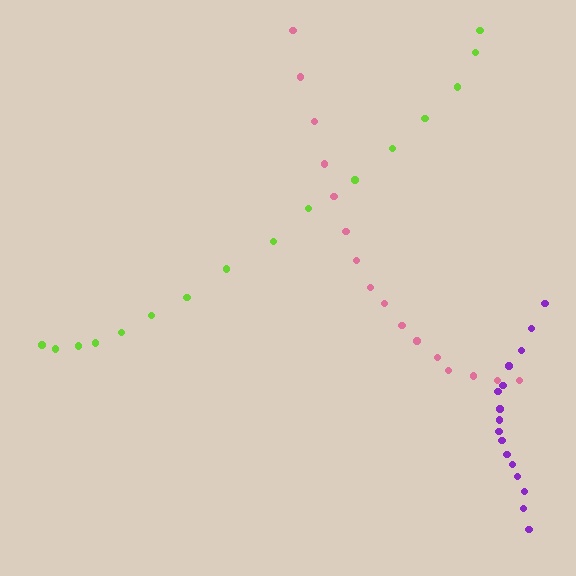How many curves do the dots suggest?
There are 3 distinct paths.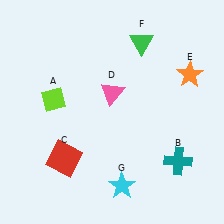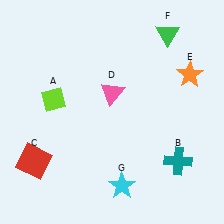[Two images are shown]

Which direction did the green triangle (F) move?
The green triangle (F) moved right.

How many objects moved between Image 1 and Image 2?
2 objects moved between the two images.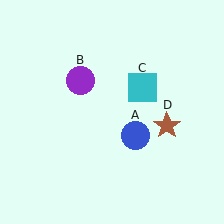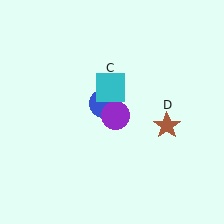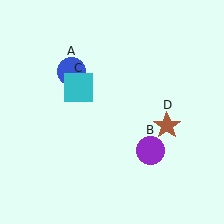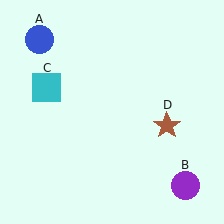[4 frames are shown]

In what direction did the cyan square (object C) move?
The cyan square (object C) moved left.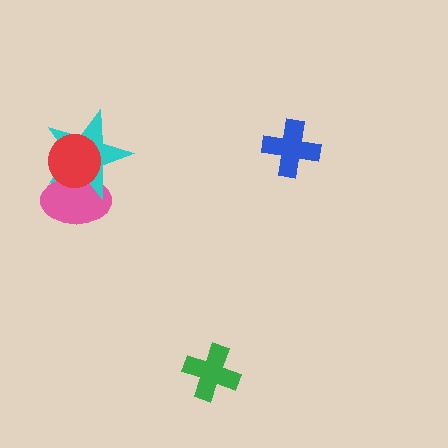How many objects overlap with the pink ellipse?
2 objects overlap with the pink ellipse.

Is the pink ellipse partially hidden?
Yes, it is partially covered by another shape.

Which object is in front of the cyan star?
The red circle is in front of the cyan star.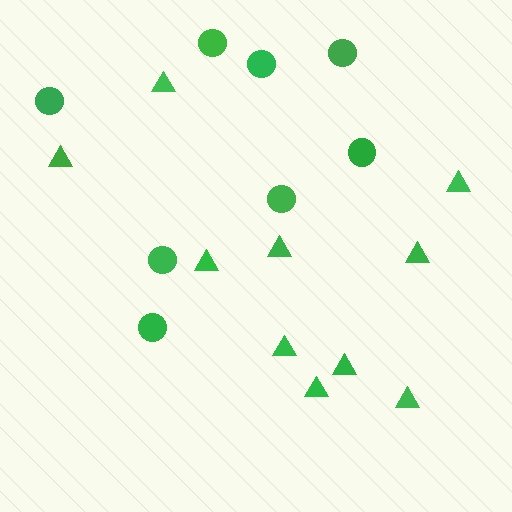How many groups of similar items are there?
There are 2 groups: one group of circles (8) and one group of triangles (10).